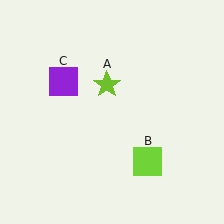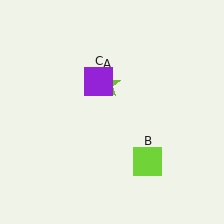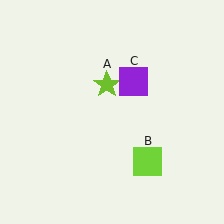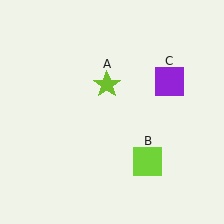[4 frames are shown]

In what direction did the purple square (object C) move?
The purple square (object C) moved right.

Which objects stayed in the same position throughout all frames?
Lime star (object A) and lime square (object B) remained stationary.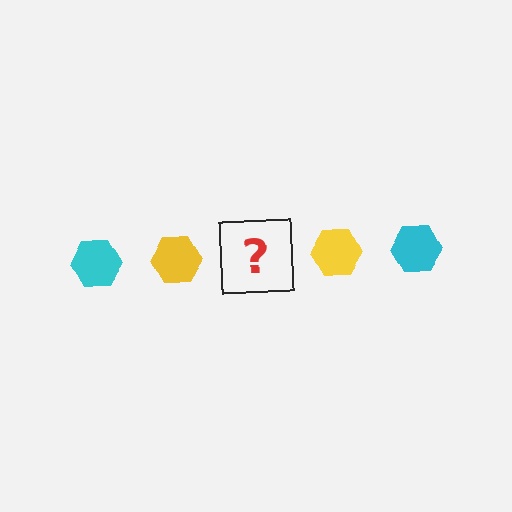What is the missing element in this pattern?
The missing element is a cyan hexagon.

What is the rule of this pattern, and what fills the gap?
The rule is that the pattern cycles through cyan, yellow hexagons. The gap should be filled with a cyan hexagon.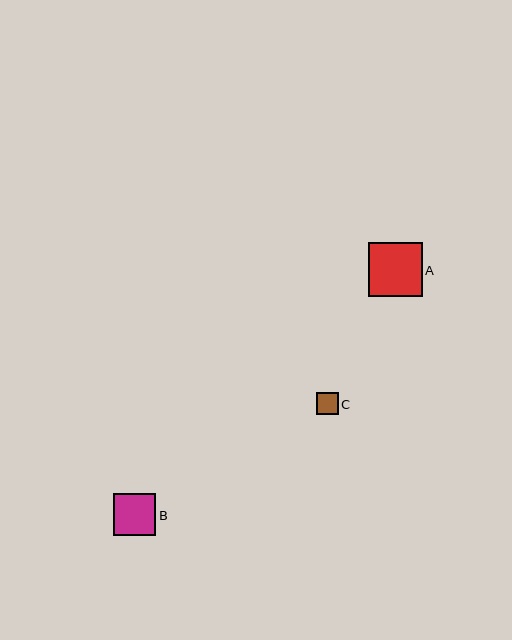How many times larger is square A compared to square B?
Square A is approximately 1.3 times the size of square B.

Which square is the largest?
Square A is the largest with a size of approximately 54 pixels.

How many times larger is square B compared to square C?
Square B is approximately 1.9 times the size of square C.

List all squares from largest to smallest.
From largest to smallest: A, B, C.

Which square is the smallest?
Square C is the smallest with a size of approximately 22 pixels.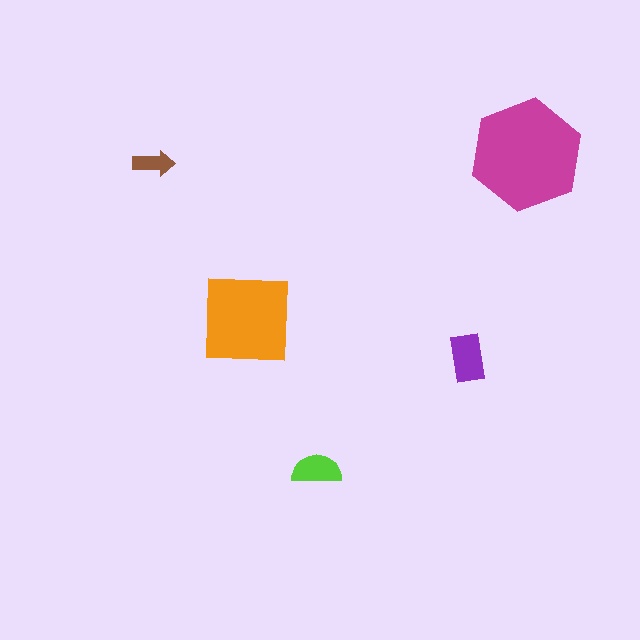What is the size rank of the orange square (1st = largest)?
2nd.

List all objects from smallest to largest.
The brown arrow, the lime semicircle, the purple rectangle, the orange square, the magenta hexagon.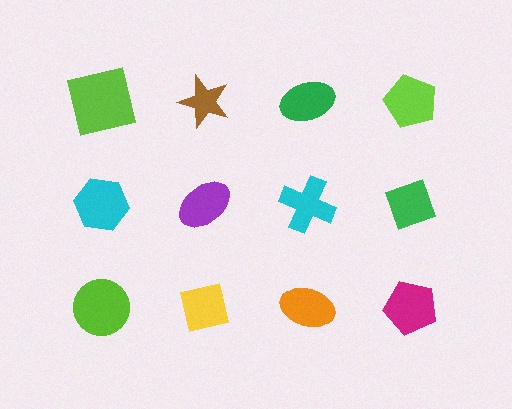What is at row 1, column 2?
A brown star.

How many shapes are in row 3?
4 shapes.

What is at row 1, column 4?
A lime pentagon.